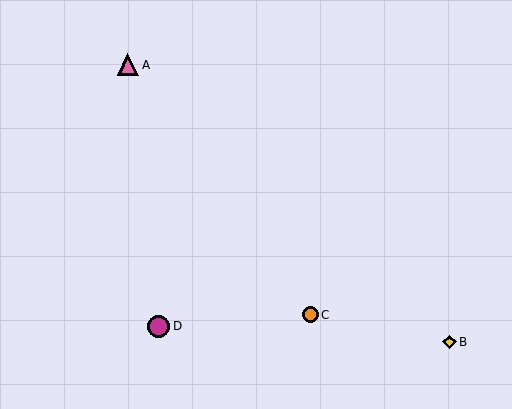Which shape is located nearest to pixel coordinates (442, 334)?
The yellow diamond (labeled B) at (449, 342) is nearest to that location.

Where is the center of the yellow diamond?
The center of the yellow diamond is at (449, 342).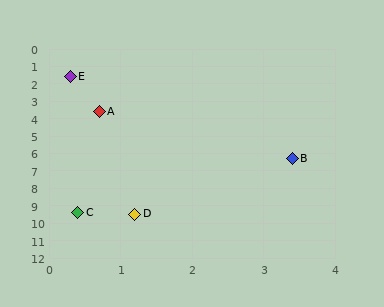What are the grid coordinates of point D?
Point D is at approximately (1.2, 9.5).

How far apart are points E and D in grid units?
Points E and D are about 8.0 grid units apart.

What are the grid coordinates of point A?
Point A is at approximately (0.7, 3.6).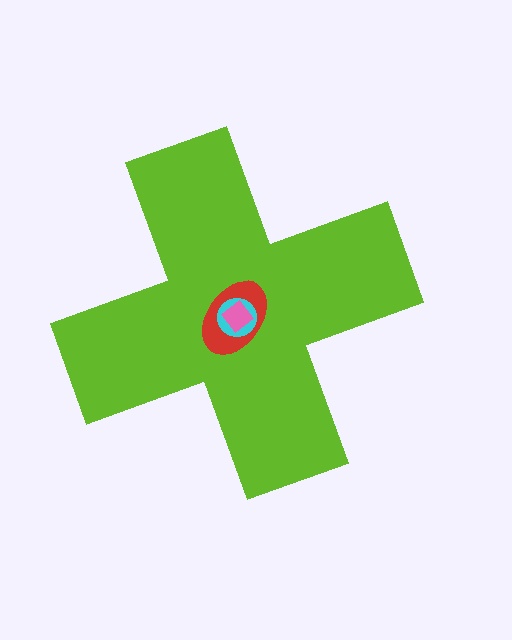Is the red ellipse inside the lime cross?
Yes.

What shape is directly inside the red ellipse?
The cyan circle.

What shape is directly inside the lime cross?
The red ellipse.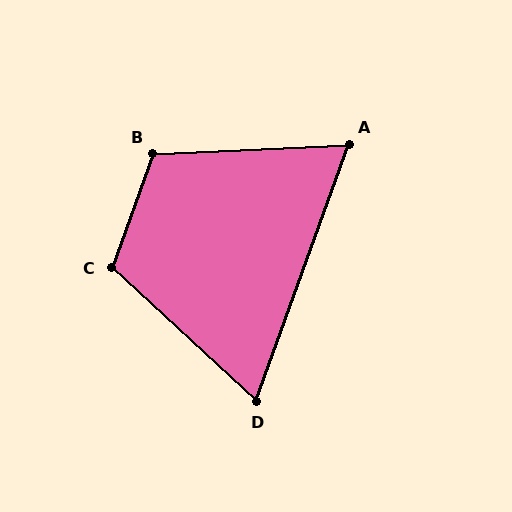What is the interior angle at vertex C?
Approximately 113 degrees (obtuse).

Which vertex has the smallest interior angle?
D, at approximately 67 degrees.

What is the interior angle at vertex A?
Approximately 67 degrees (acute).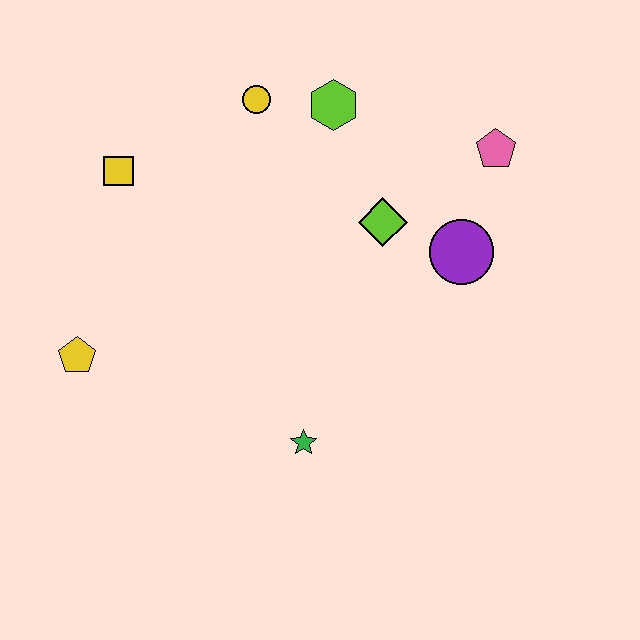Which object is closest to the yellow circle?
The lime hexagon is closest to the yellow circle.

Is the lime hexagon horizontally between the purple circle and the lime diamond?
No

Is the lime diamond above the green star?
Yes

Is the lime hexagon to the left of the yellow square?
No